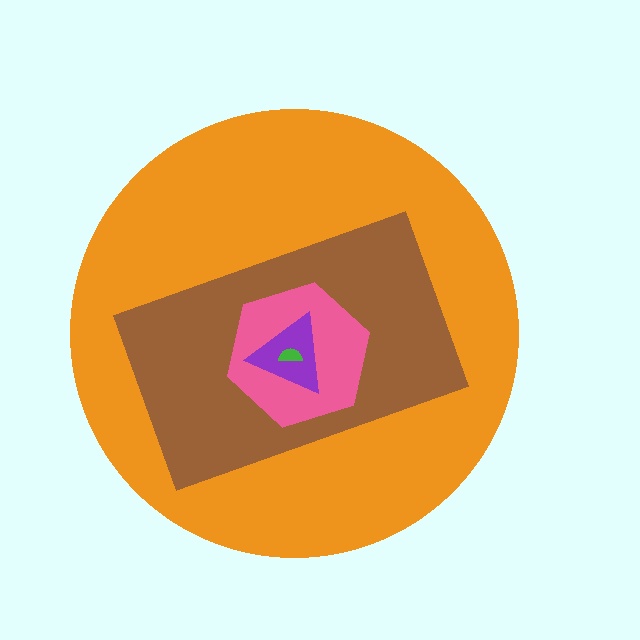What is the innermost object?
The green semicircle.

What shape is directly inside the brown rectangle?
The pink hexagon.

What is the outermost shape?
The orange circle.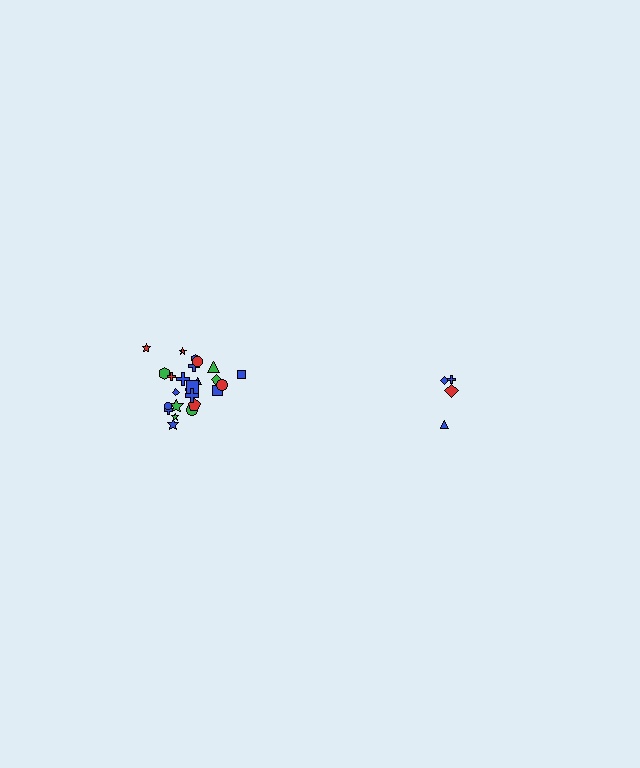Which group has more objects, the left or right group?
The left group.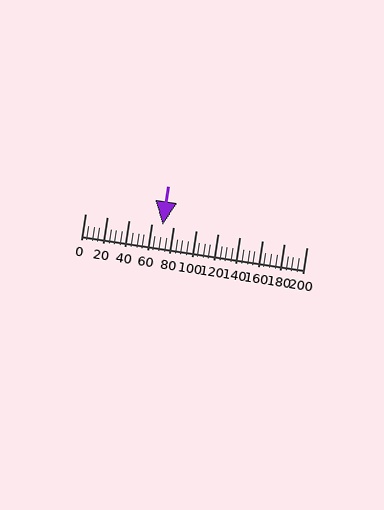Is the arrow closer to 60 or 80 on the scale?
The arrow is closer to 80.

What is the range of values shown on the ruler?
The ruler shows values from 0 to 200.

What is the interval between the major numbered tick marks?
The major tick marks are spaced 20 units apart.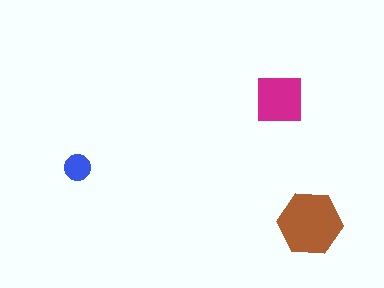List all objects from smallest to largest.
The blue circle, the magenta square, the brown hexagon.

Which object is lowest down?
The brown hexagon is bottommost.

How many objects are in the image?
There are 3 objects in the image.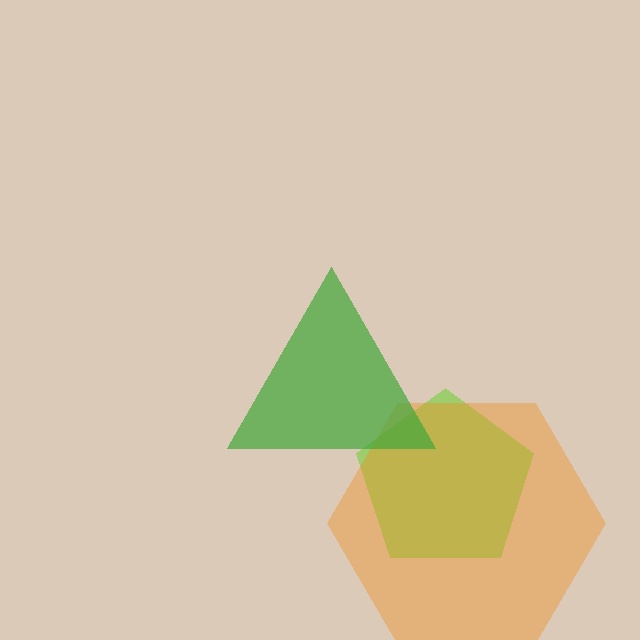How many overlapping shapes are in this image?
There are 3 overlapping shapes in the image.